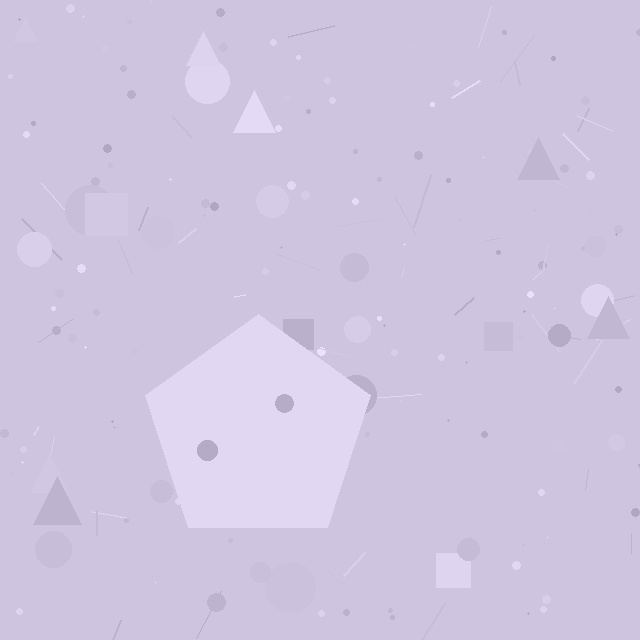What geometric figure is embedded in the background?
A pentagon is embedded in the background.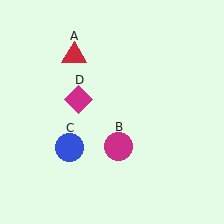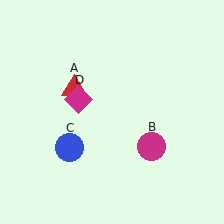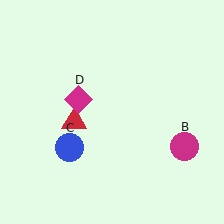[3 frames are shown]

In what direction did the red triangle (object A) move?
The red triangle (object A) moved down.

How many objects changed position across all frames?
2 objects changed position: red triangle (object A), magenta circle (object B).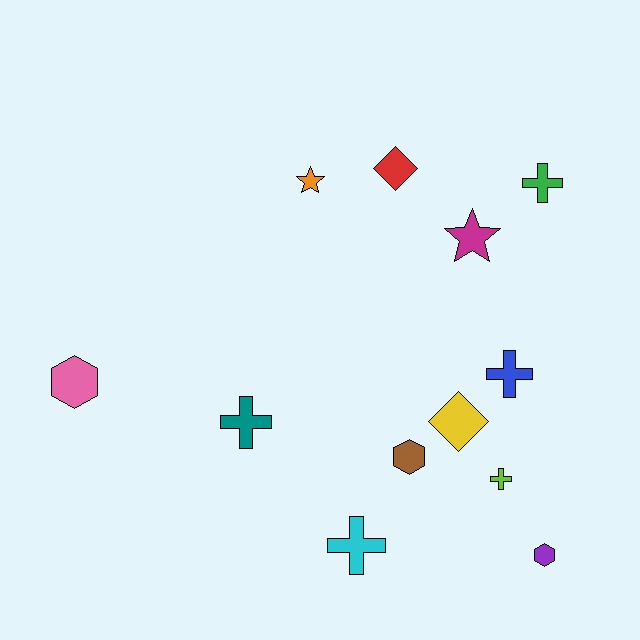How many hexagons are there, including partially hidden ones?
There are 3 hexagons.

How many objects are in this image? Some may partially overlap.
There are 12 objects.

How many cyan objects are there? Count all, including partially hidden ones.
There is 1 cyan object.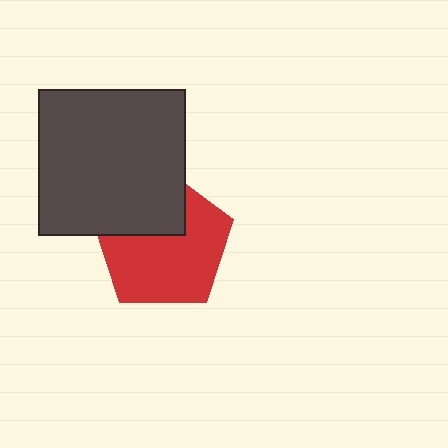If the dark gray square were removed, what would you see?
You would see the complete red pentagon.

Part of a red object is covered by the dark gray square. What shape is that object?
It is a pentagon.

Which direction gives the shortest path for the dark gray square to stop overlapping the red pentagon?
Moving up gives the shortest separation.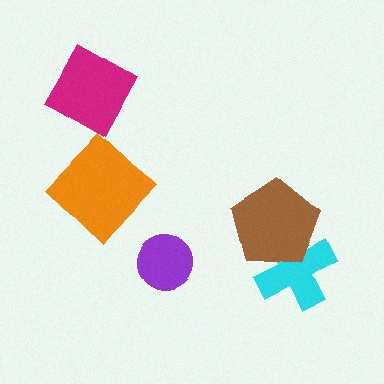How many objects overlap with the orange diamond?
0 objects overlap with the orange diamond.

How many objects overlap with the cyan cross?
1 object overlaps with the cyan cross.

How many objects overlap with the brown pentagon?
1 object overlaps with the brown pentagon.